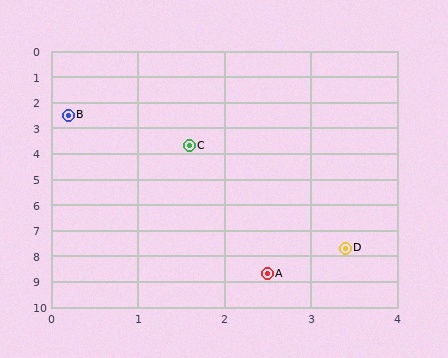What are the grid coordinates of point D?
Point D is at approximately (3.4, 7.7).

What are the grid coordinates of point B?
Point B is at approximately (0.2, 2.5).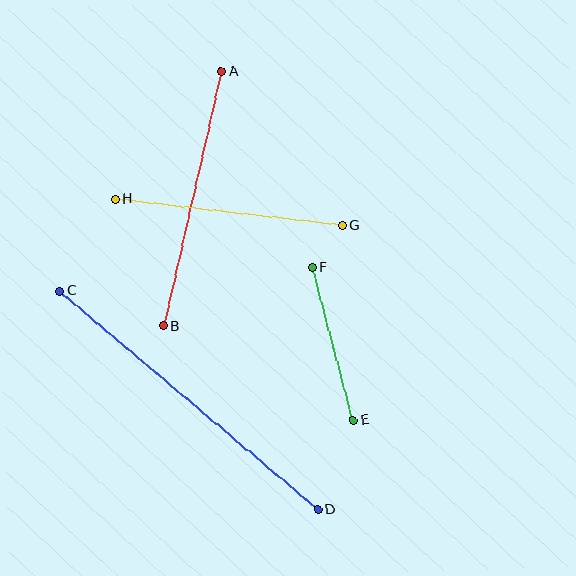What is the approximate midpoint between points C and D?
The midpoint is at approximately (189, 400) pixels.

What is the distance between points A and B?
The distance is approximately 261 pixels.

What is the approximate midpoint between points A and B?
The midpoint is at approximately (193, 199) pixels.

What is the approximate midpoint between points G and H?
The midpoint is at approximately (229, 212) pixels.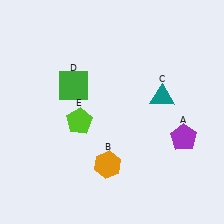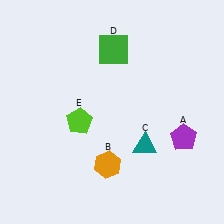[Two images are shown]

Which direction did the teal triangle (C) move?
The teal triangle (C) moved down.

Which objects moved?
The objects that moved are: the teal triangle (C), the green square (D).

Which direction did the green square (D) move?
The green square (D) moved right.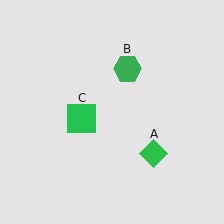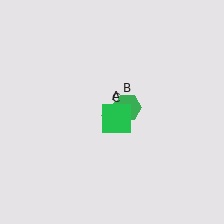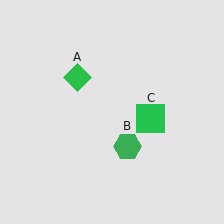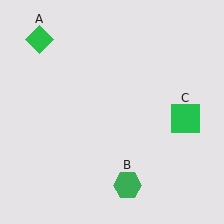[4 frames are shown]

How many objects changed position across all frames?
3 objects changed position: green diamond (object A), green hexagon (object B), green square (object C).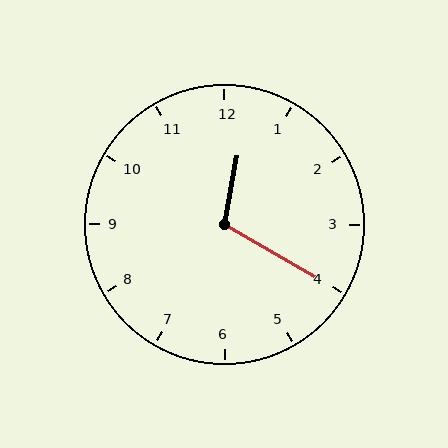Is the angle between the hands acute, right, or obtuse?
It is obtuse.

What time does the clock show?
12:20.